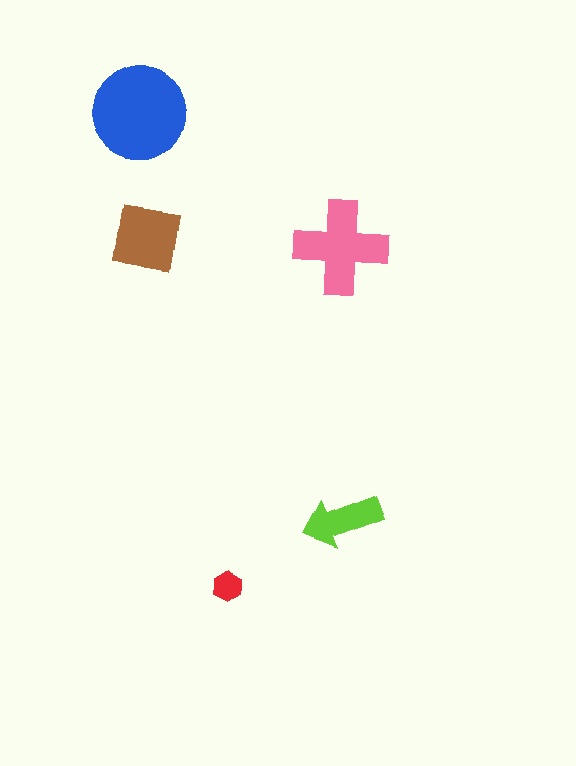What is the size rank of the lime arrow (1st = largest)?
4th.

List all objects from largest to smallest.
The blue circle, the pink cross, the brown square, the lime arrow, the red hexagon.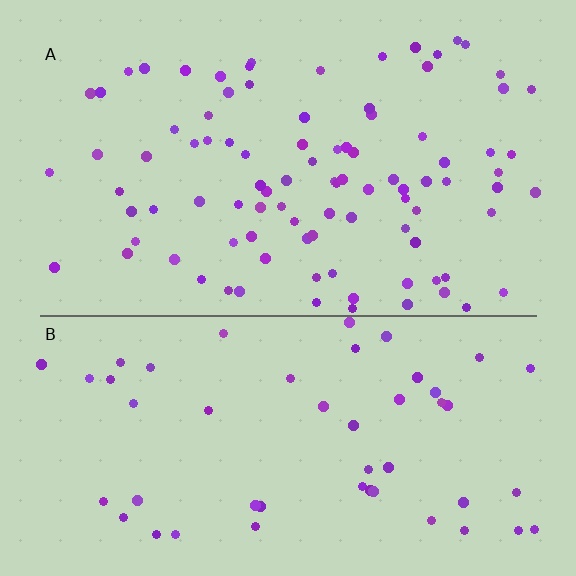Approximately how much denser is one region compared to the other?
Approximately 1.9× — region A over region B.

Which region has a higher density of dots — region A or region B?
A (the top).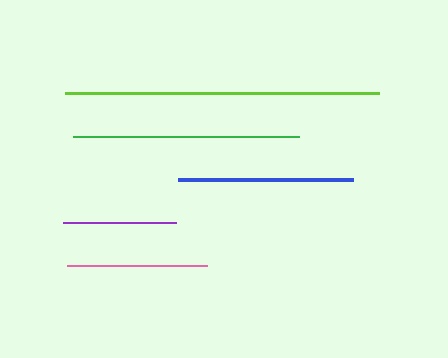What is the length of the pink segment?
The pink segment is approximately 141 pixels long.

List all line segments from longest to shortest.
From longest to shortest: lime, green, blue, pink, purple.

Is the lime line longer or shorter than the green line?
The lime line is longer than the green line.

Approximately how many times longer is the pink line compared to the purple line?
The pink line is approximately 1.2 times the length of the purple line.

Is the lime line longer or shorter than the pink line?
The lime line is longer than the pink line.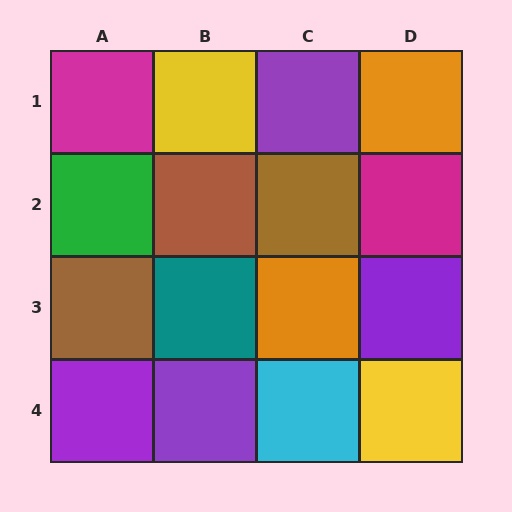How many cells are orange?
2 cells are orange.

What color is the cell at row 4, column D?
Yellow.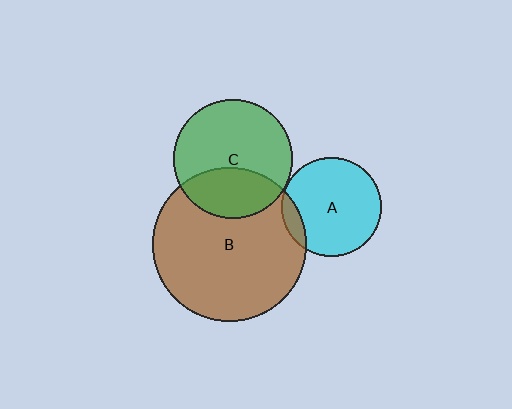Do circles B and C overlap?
Yes.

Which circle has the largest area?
Circle B (brown).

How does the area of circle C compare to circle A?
Approximately 1.4 times.